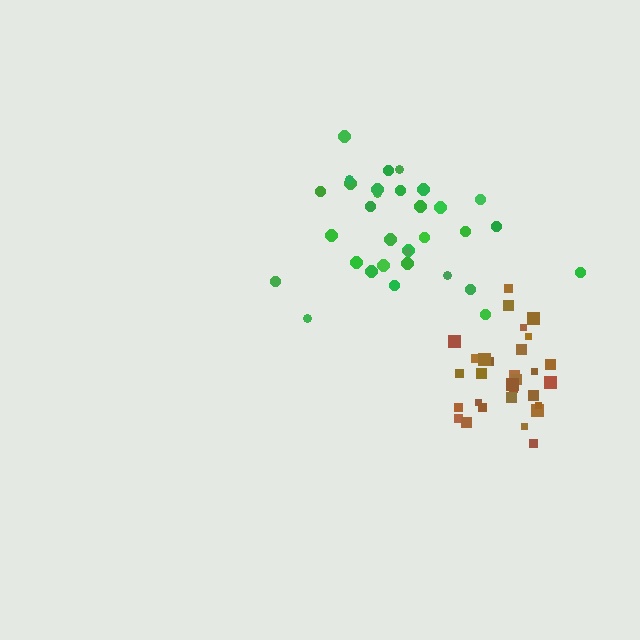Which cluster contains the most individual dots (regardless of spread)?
Green (32).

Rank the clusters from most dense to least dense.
brown, green.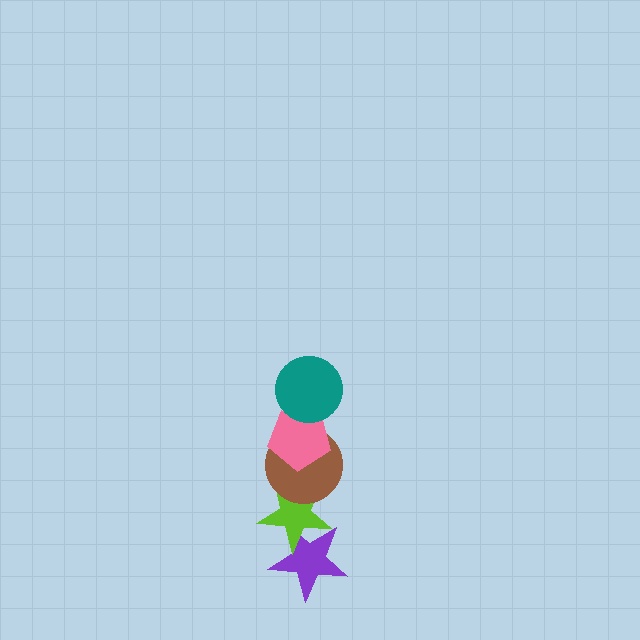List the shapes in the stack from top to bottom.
From top to bottom: the teal circle, the pink pentagon, the brown circle, the lime star, the purple star.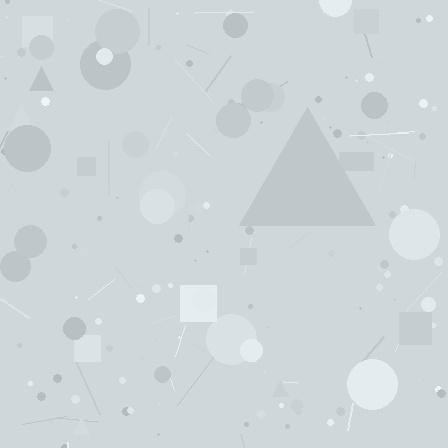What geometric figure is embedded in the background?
A triangle is embedded in the background.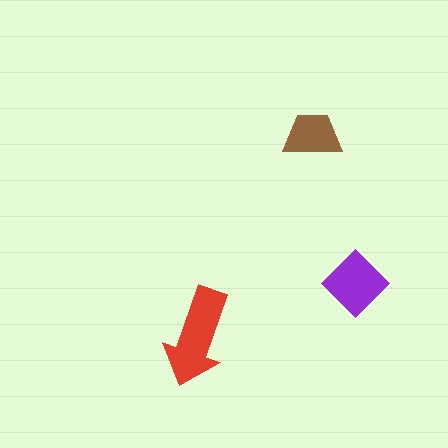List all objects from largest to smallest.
The red arrow, the purple diamond, the brown trapezoid.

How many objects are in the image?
There are 3 objects in the image.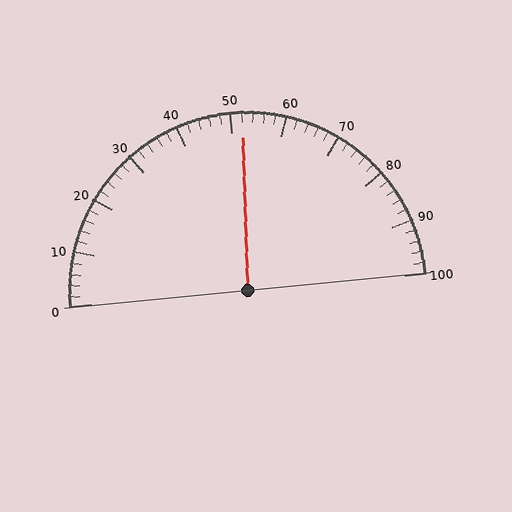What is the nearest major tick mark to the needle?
The nearest major tick mark is 50.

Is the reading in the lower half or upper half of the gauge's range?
The reading is in the upper half of the range (0 to 100).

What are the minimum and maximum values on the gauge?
The gauge ranges from 0 to 100.